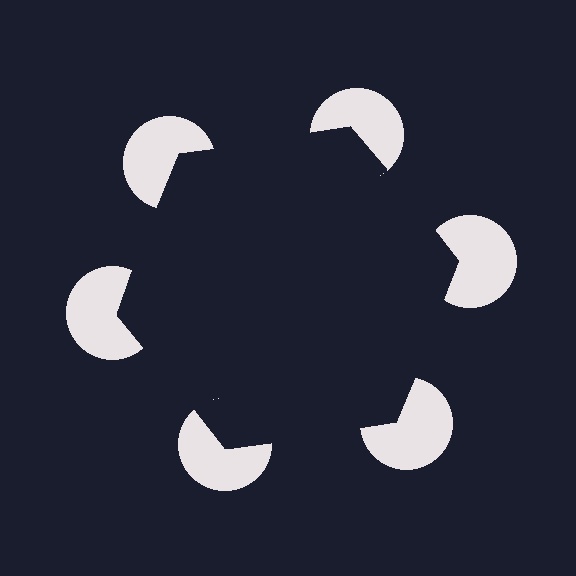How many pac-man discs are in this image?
There are 6 — one at each vertex of the illusory hexagon.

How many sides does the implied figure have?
6 sides.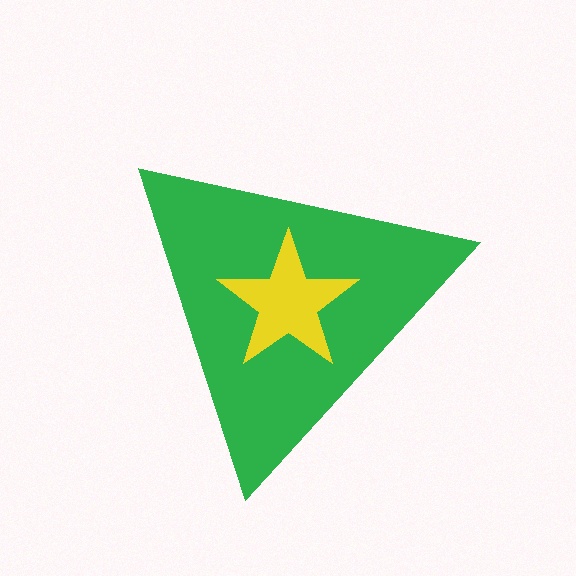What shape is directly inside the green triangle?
The yellow star.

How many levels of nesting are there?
2.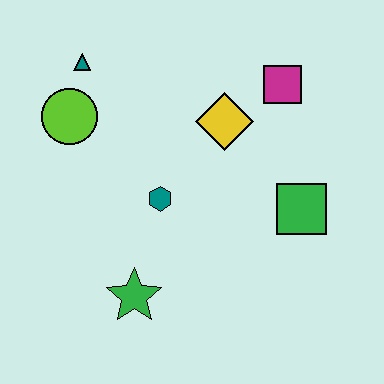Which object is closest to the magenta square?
The yellow diamond is closest to the magenta square.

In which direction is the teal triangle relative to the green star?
The teal triangle is above the green star.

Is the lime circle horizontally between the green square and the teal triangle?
No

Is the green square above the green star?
Yes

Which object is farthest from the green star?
The magenta square is farthest from the green star.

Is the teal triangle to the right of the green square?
No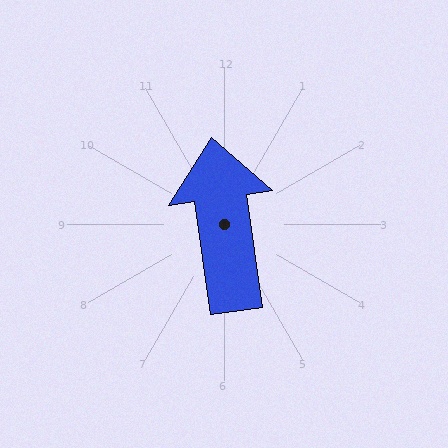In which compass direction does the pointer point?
North.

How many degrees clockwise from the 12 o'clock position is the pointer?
Approximately 352 degrees.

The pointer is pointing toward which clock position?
Roughly 12 o'clock.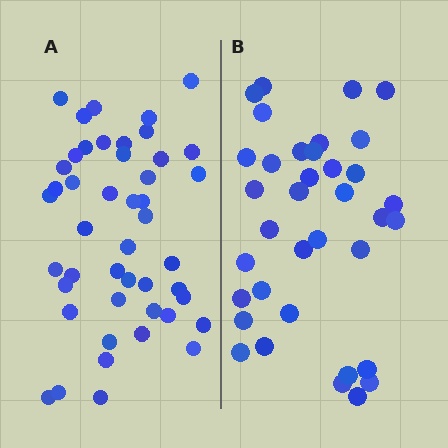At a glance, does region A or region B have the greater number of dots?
Region A (the left region) has more dots.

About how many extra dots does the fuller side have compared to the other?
Region A has roughly 10 or so more dots than region B.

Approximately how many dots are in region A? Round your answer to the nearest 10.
About 50 dots. (The exact count is 46, which rounds to 50.)